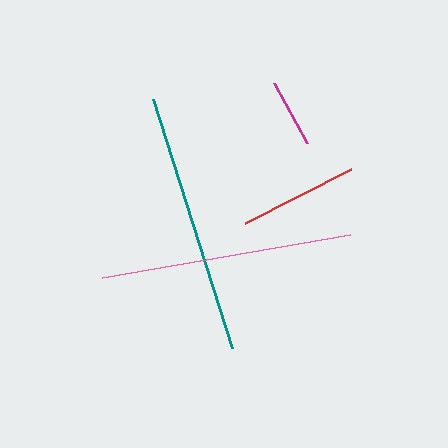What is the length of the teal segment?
The teal segment is approximately 261 pixels long.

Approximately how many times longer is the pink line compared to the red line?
The pink line is approximately 2.1 times the length of the red line.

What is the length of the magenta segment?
The magenta segment is approximately 69 pixels long.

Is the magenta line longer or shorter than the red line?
The red line is longer than the magenta line.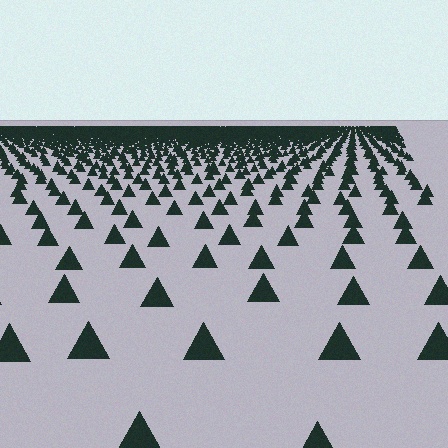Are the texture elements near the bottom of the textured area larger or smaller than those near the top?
Larger. Near the bottom, elements are closer to the viewer and appear at a bigger on-screen size.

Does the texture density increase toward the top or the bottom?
Density increases toward the top.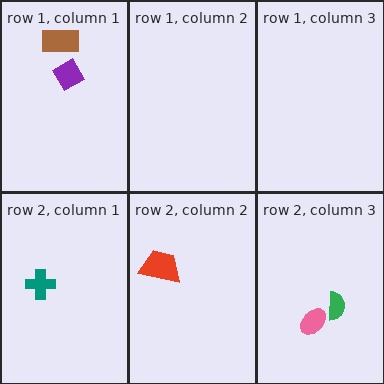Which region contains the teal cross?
The row 2, column 1 region.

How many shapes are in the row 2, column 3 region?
2.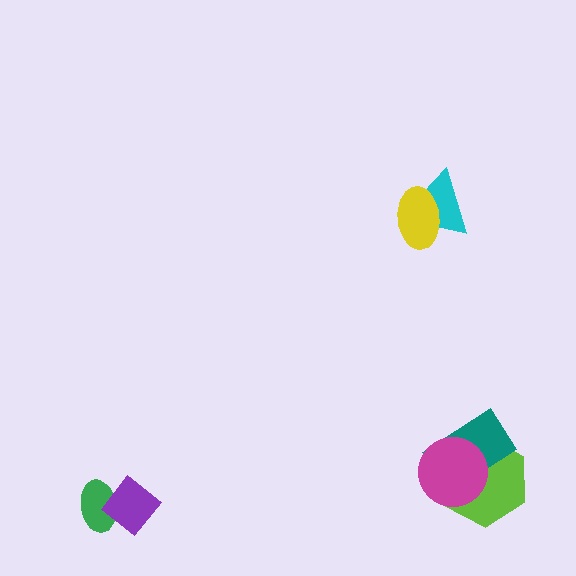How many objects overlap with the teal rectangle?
2 objects overlap with the teal rectangle.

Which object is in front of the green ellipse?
The purple diamond is in front of the green ellipse.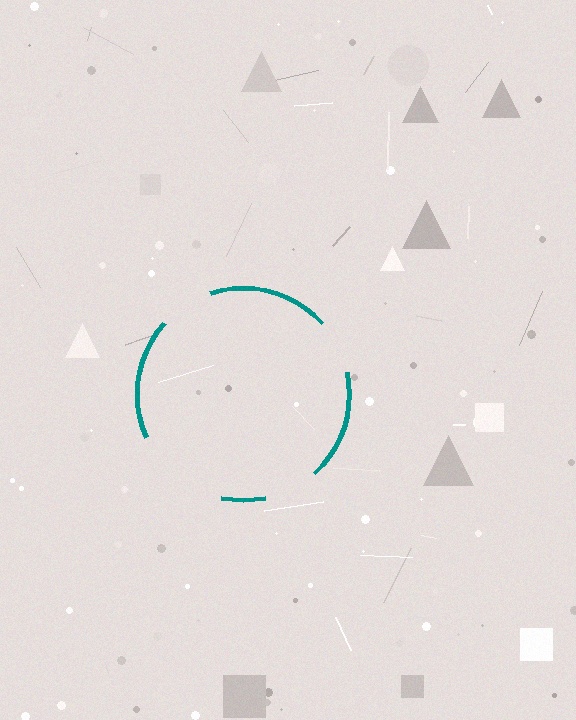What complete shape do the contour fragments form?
The contour fragments form a circle.